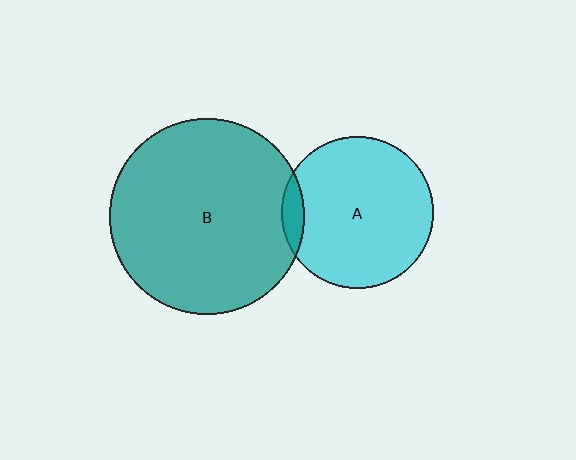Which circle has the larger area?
Circle B (teal).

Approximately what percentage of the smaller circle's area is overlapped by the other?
Approximately 10%.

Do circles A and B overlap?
Yes.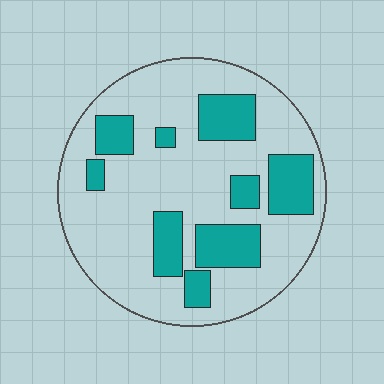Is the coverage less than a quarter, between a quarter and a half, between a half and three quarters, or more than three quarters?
Between a quarter and a half.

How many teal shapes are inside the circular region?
9.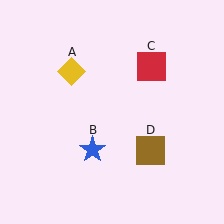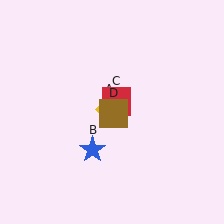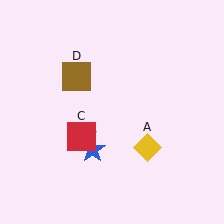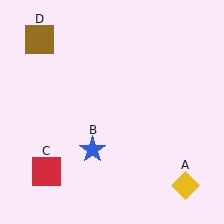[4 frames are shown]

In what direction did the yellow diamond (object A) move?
The yellow diamond (object A) moved down and to the right.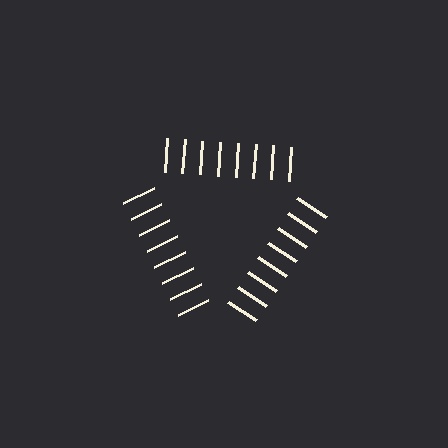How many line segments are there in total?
24 — 8 along each of the 3 edges.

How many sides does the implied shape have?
3 sides — the line-ends trace a triangle.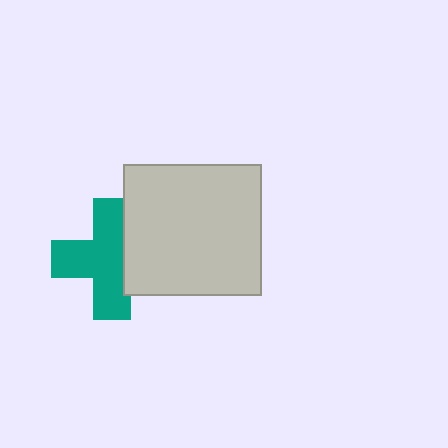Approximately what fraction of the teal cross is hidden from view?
Roughly 30% of the teal cross is hidden behind the light gray rectangle.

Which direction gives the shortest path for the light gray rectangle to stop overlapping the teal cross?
Moving right gives the shortest separation.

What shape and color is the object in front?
The object in front is a light gray rectangle.